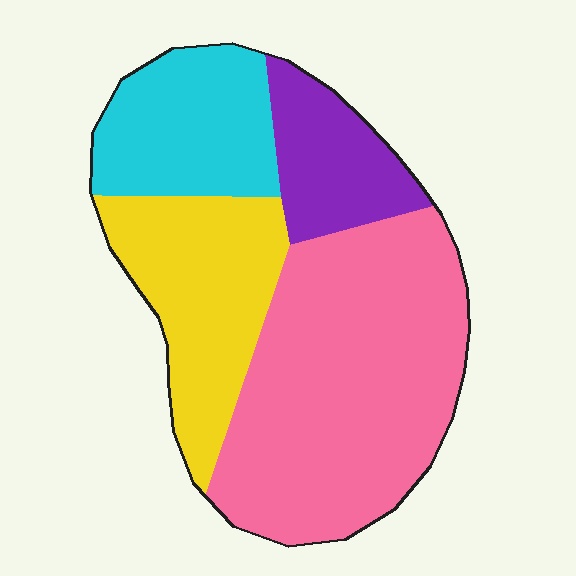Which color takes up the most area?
Pink, at roughly 45%.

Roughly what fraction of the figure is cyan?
Cyan takes up about one sixth (1/6) of the figure.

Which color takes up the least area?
Purple, at roughly 15%.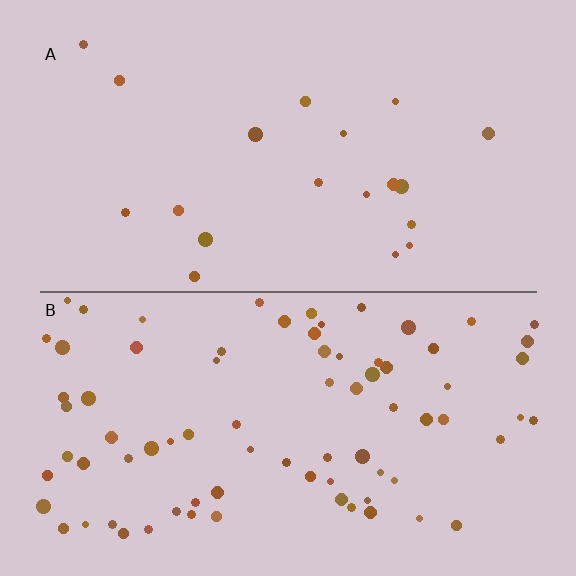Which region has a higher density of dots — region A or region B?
B (the bottom).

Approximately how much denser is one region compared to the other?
Approximately 4.0× — region B over region A.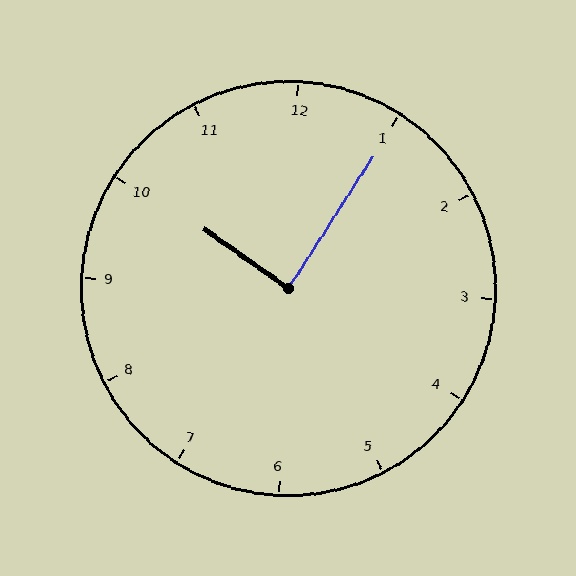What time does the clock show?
10:05.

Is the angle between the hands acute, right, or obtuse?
It is right.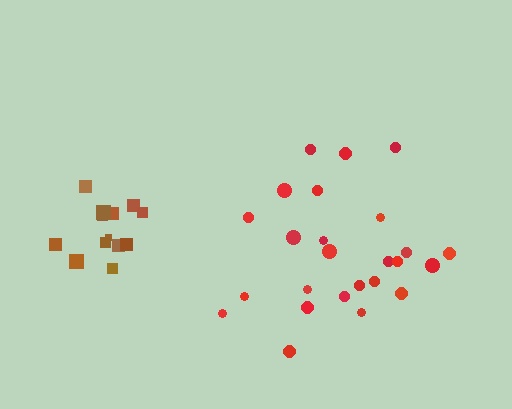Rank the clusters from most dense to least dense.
brown, red.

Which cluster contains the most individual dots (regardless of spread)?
Red (25).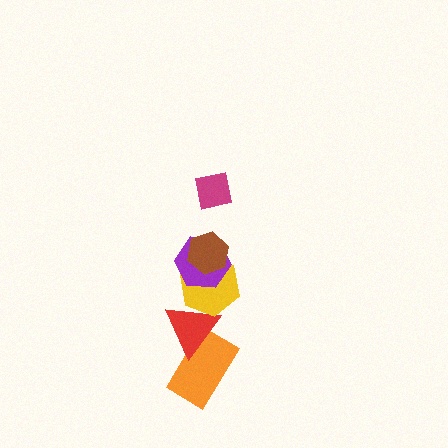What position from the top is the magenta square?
The magenta square is 1st from the top.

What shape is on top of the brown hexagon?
The magenta square is on top of the brown hexagon.